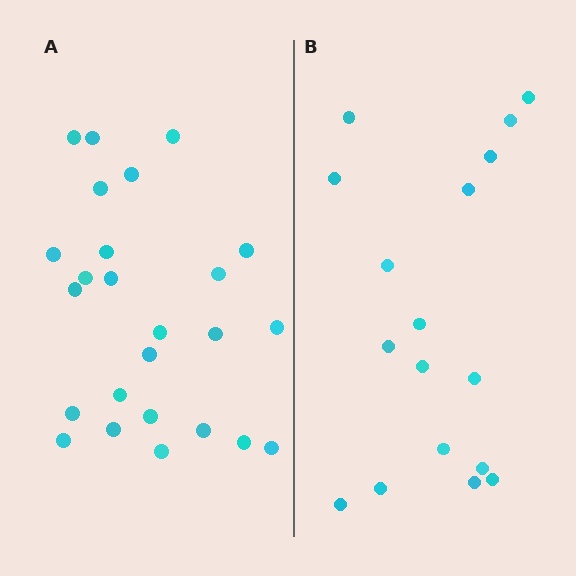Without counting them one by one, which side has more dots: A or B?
Region A (the left region) has more dots.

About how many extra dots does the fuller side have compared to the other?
Region A has roughly 8 or so more dots than region B.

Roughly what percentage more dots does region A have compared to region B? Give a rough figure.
About 45% more.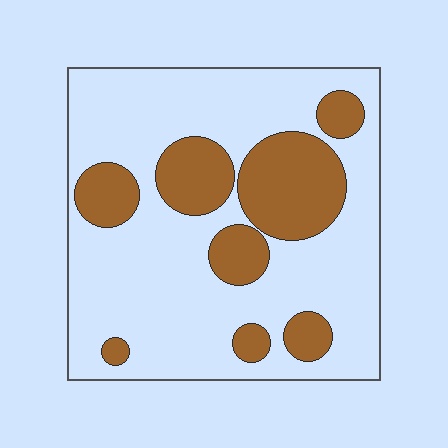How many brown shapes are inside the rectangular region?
8.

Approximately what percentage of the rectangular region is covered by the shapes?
Approximately 25%.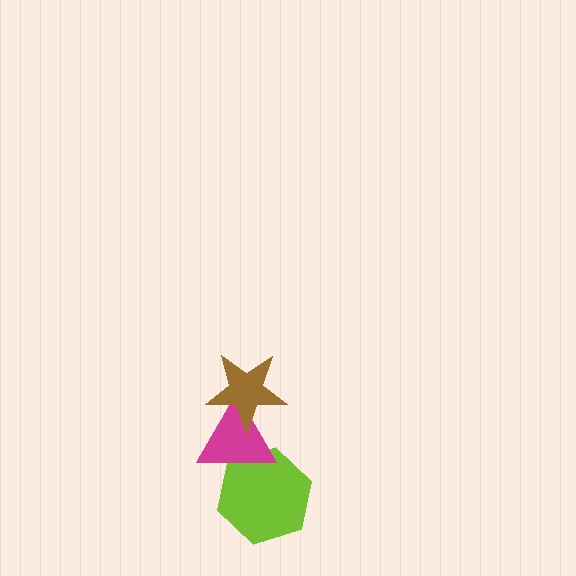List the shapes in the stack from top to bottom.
From top to bottom: the brown star, the magenta triangle, the lime hexagon.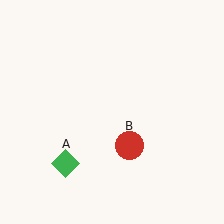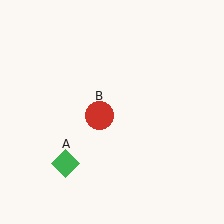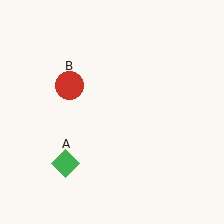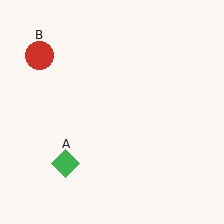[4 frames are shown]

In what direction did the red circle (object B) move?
The red circle (object B) moved up and to the left.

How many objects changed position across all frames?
1 object changed position: red circle (object B).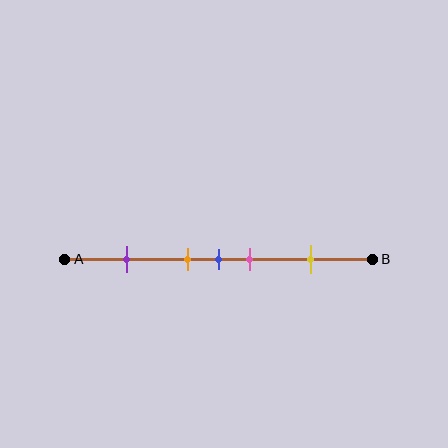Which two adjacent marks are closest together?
The orange and blue marks are the closest adjacent pair.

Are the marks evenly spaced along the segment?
No, the marks are not evenly spaced.